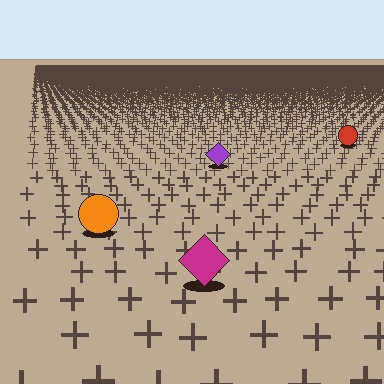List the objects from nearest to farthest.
From nearest to farthest: the magenta diamond, the orange circle, the purple diamond, the red circle.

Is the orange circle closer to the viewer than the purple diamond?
Yes. The orange circle is closer — you can tell from the texture gradient: the ground texture is coarser near it.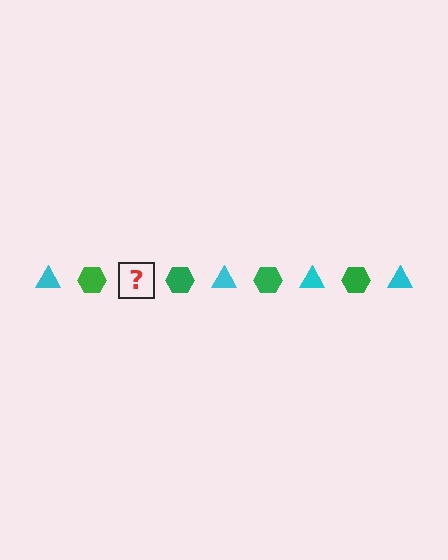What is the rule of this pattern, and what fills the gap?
The rule is that the pattern alternates between cyan triangle and green hexagon. The gap should be filled with a cyan triangle.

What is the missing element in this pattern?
The missing element is a cyan triangle.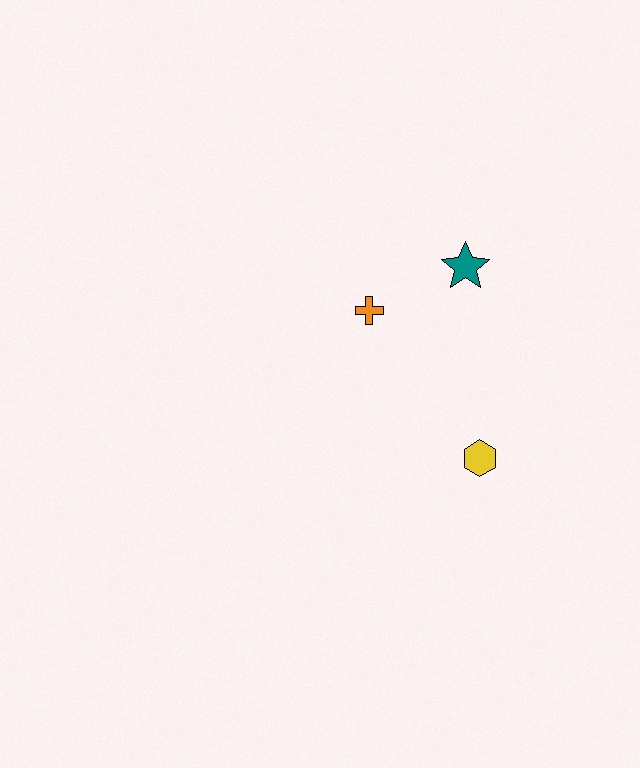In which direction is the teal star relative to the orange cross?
The teal star is to the right of the orange cross.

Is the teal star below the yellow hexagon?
No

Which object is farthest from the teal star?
The yellow hexagon is farthest from the teal star.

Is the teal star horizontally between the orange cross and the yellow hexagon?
Yes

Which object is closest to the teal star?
The orange cross is closest to the teal star.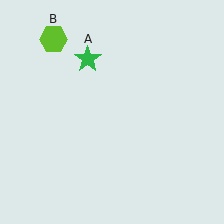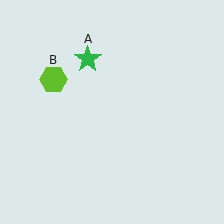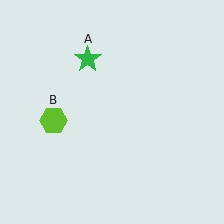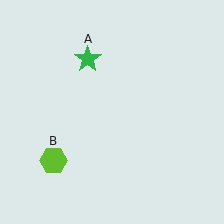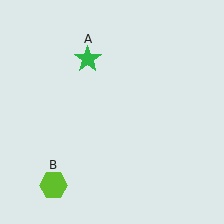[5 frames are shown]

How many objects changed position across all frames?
1 object changed position: lime hexagon (object B).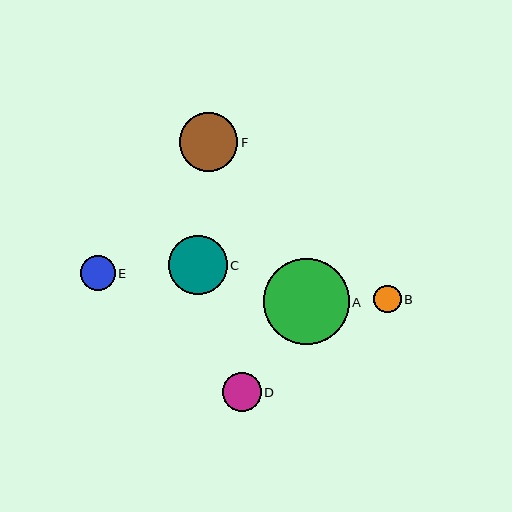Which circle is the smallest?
Circle B is the smallest with a size of approximately 28 pixels.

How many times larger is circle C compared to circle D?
Circle C is approximately 1.5 times the size of circle D.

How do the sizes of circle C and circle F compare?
Circle C and circle F are approximately the same size.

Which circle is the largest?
Circle A is the largest with a size of approximately 86 pixels.